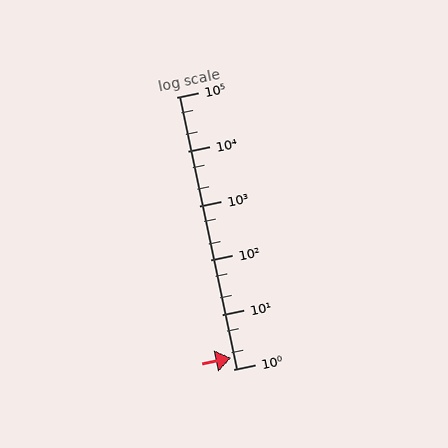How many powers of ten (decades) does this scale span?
The scale spans 5 decades, from 1 to 100000.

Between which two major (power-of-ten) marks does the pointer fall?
The pointer is between 1 and 10.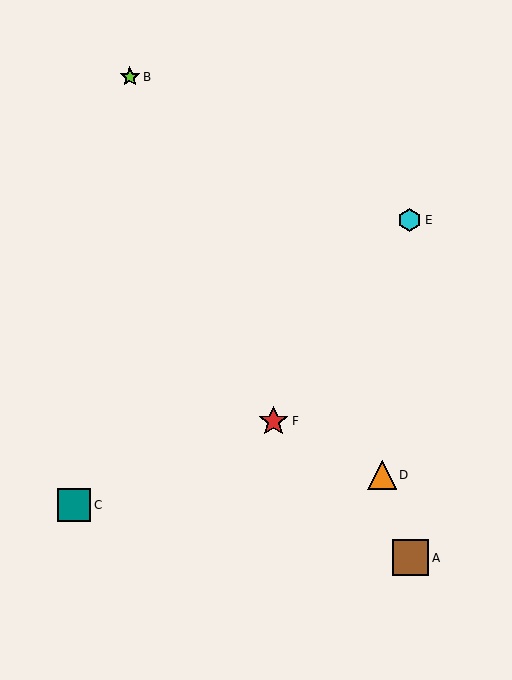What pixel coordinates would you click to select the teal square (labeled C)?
Click at (74, 505) to select the teal square C.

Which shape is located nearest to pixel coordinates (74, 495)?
The teal square (labeled C) at (74, 505) is nearest to that location.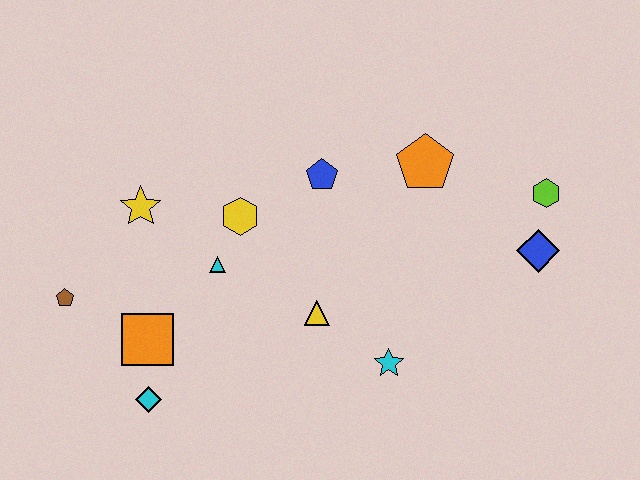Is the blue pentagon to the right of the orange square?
Yes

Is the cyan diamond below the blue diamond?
Yes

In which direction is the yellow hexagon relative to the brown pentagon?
The yellow hexagon is to the right of the brown pentagon.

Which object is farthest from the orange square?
The lime hexagon is farthest from the orange square.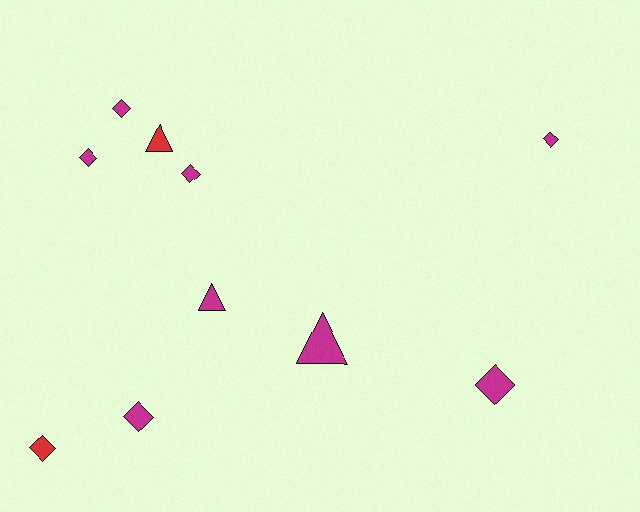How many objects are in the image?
There are 10 objects.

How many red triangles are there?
There is 1 red triangle.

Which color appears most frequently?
Magenta, with 8 objects.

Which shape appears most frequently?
Diamond, with 7 objects.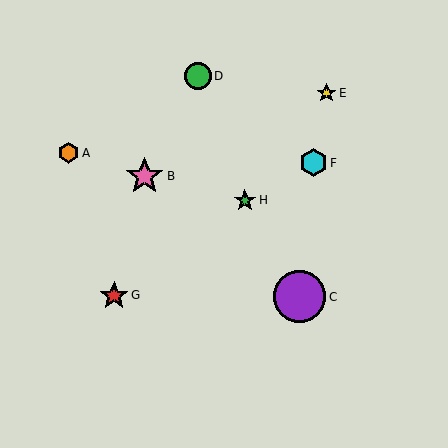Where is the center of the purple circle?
The center of the purple circle is at (300, 297).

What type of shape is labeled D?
Shape D is a green circle.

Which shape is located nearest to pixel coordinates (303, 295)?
The purple circle (labeled C) at (300, 297) is nearest to that location.